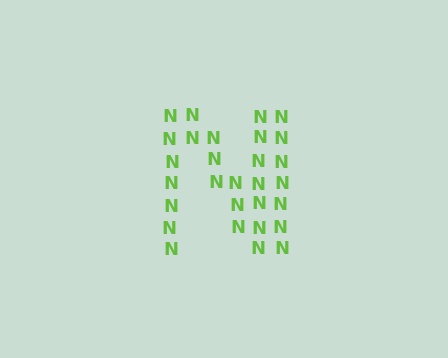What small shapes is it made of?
It is made of small letter N's.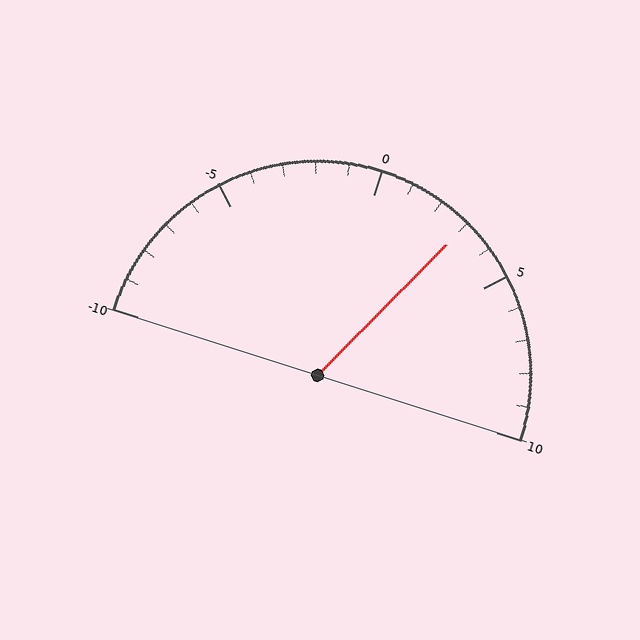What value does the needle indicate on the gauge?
The needle indicates approximately 3.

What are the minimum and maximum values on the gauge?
The gauge ranges from -10 to 10.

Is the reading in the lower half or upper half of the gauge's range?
The reading is in the upper half of the range (-10 to 10).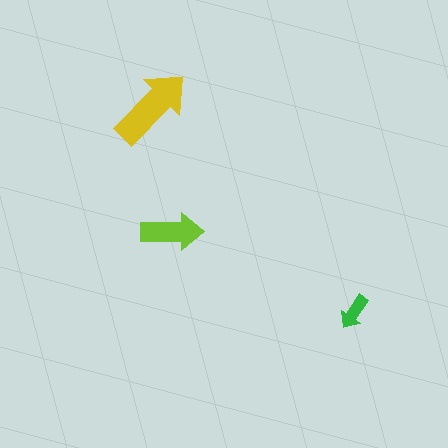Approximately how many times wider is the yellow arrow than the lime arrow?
About 1.5 times wider.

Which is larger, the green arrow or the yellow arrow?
The yellow one.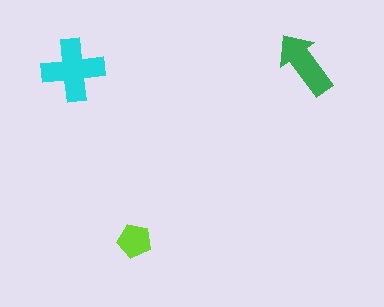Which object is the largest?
The cyan cross.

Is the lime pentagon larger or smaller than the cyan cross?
Smaller.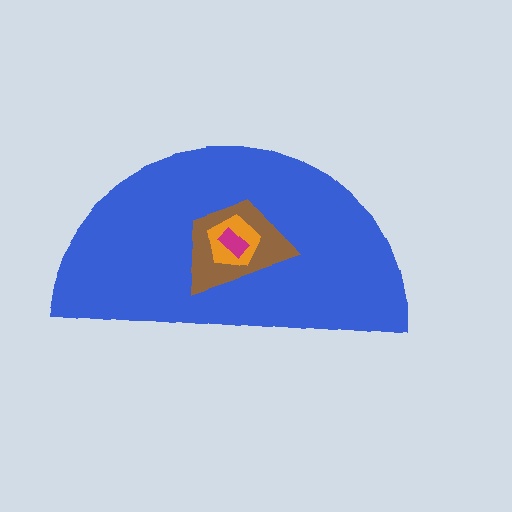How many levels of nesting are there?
4.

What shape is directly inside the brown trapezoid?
The orange pentagon.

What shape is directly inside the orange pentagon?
The magenta rectangle.